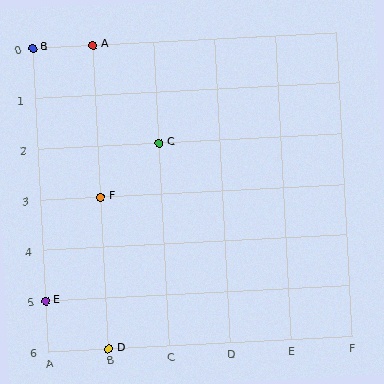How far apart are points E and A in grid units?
Points E and A are 1 column and 5 rows apart (about 5.1 grid units diagonally).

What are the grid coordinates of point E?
Point E is at grid coordinates (A, 5).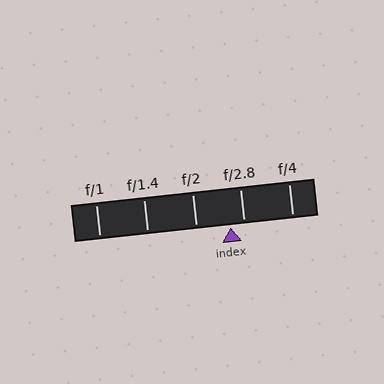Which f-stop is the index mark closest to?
The index mark is closest to f/2.8.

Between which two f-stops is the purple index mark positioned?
The index mark is between f/2 and f/2.8.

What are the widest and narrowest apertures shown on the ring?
The widest aperture shown is f/1 and the narrowest is f/4.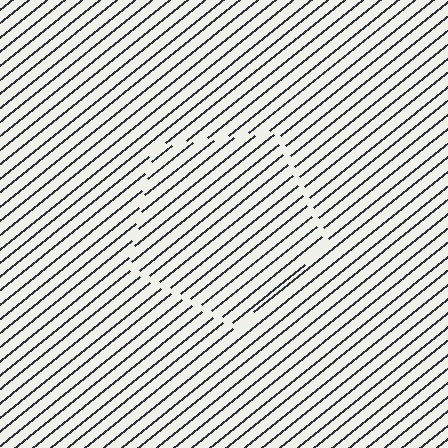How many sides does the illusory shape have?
5 sides — the line-ends trace a pentagon.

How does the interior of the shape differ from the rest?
The interior of the shape contains the same grating, shifted by half a period — the contour is defined by the phase discontinuity where line-ends from the inner and outer gratings abut.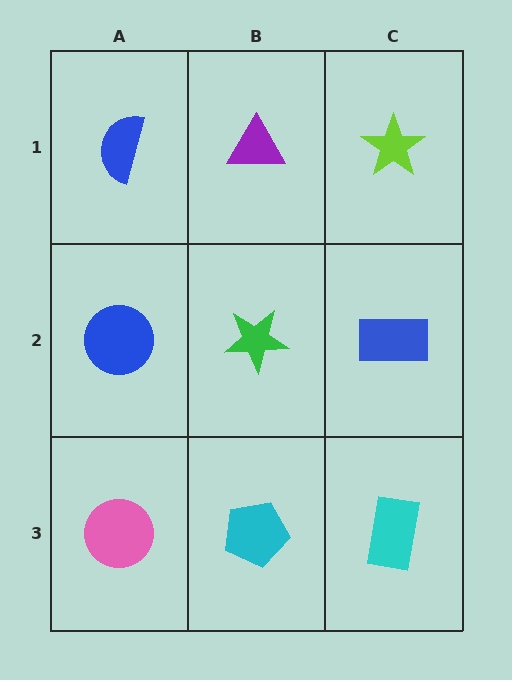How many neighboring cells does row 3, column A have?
2.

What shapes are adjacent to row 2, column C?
A lime star (row 1, column C), a cyan rectangle (row 3, column C), a green star (row 2, column B).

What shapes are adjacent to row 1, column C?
A blue rectangle (row 2, column C), a purple triangle (row 1, column B).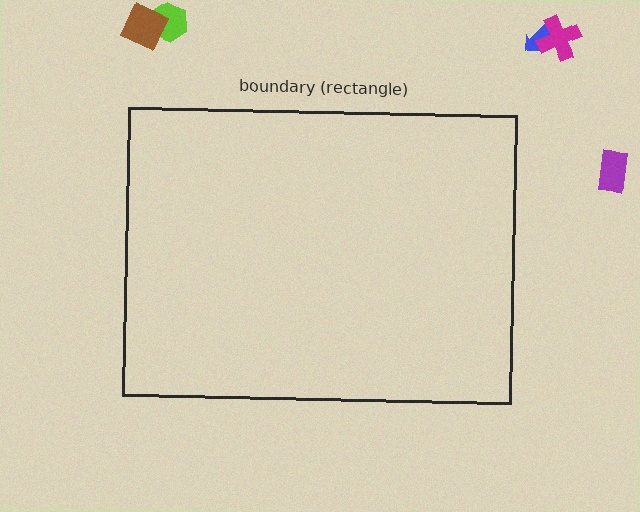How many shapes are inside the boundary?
0 inside, 5 outside.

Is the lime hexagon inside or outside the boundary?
Outside.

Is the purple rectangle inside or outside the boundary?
Outside.